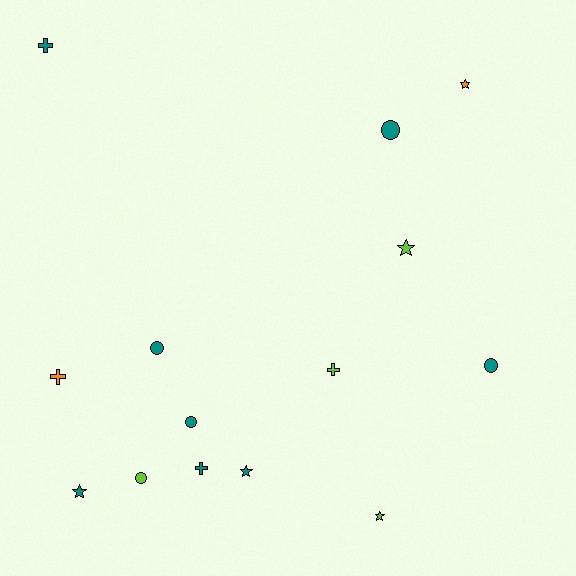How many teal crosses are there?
There are 2 teal crosses.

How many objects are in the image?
There are 14 objects.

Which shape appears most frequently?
Star, with 5 objects.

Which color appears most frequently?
Teal, with 8 objects.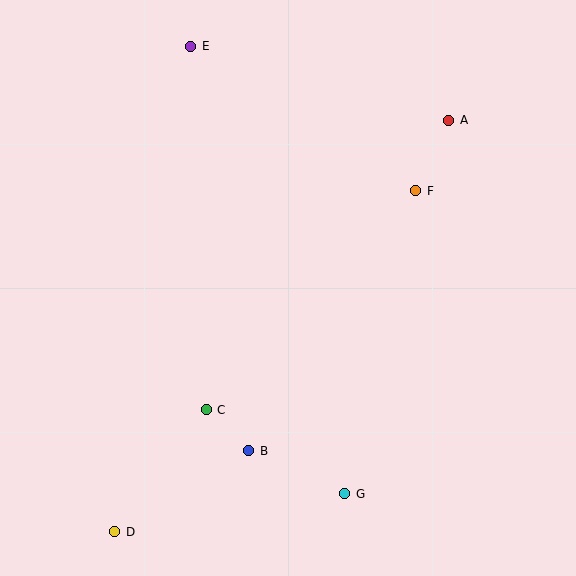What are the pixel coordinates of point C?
Point C is at (206, 410).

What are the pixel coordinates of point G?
Point G is at (345, 494).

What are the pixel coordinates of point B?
Point B is at (249, 451).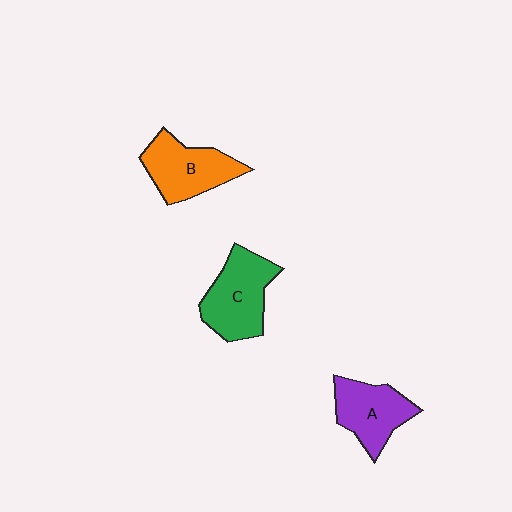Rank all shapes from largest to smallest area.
From largest to smallest: C (green), B (orange), A (purple).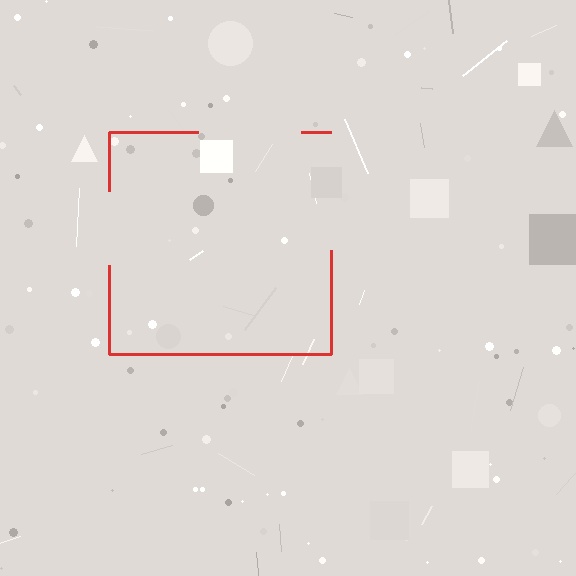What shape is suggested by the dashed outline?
The dashed outline suggests a square.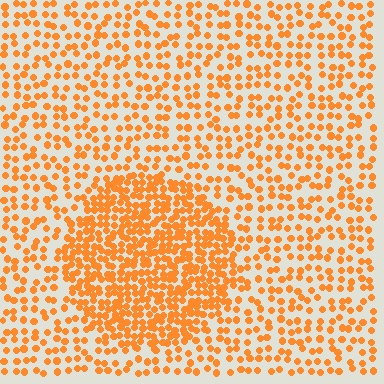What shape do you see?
I see a circle.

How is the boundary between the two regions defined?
The boundary is defined by a change in element density (approximately 2.2x ratio). All elements are the same color, size, and shape.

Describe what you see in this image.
The image contains small orange elements arranged at two different densities. A circle-shaped region is visible where the elements are more densely packed than the surrounding area.